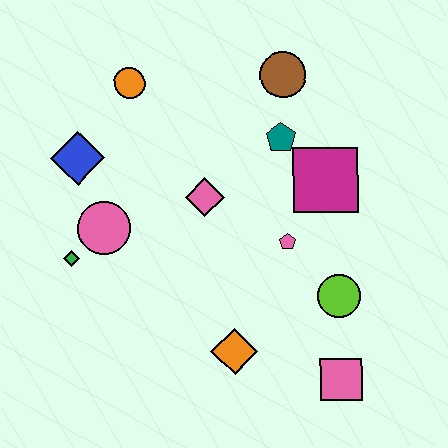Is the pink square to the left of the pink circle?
No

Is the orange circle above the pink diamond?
Yes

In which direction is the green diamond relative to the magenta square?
The green diamond is to the left of the magenta square.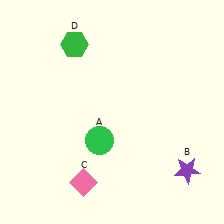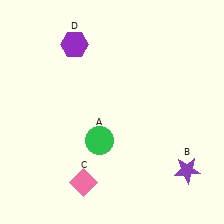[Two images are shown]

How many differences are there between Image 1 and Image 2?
There is 1 difference between the two images.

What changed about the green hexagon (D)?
In Image 1, D is green. In Image 2, it changed to purple.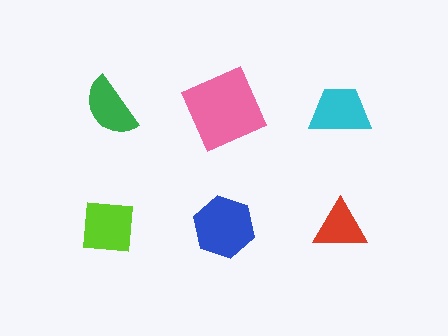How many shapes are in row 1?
3 shapes.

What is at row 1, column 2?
A pink square.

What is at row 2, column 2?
A blue hexagon.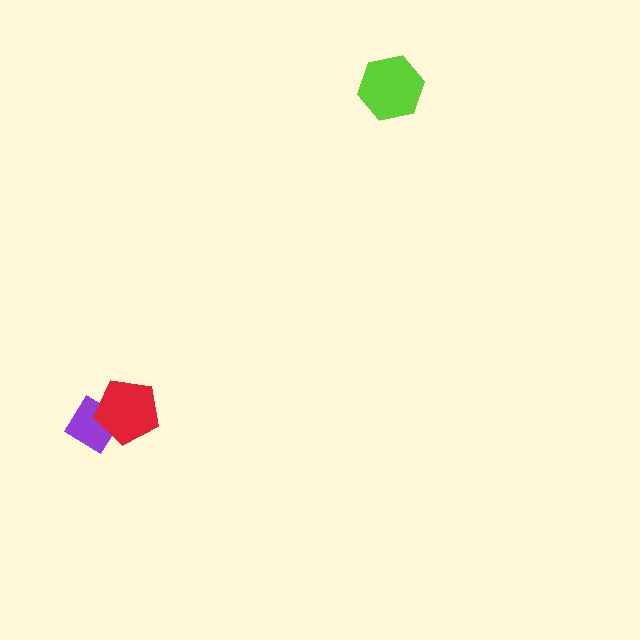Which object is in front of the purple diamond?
The red pentagon is in front of the purple diamond.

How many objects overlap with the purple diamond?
1 object overlaps with the purple diamond.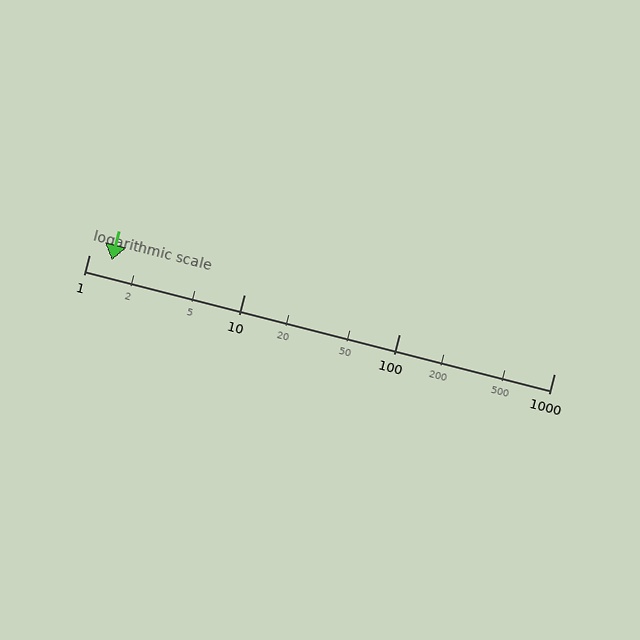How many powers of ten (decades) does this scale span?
The scale spans 3 decades, from 1 to 1000.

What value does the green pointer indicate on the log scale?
The pointer indicates approximately 1.4.